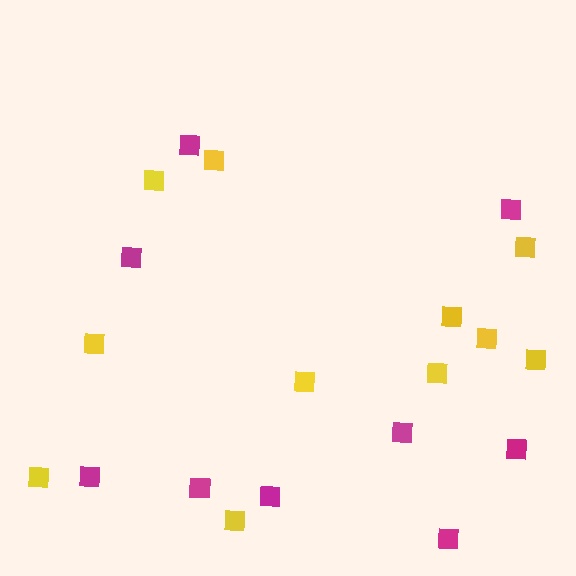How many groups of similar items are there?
There are 2 groups: one group of yellow squares (11) and one group of magenta squares (9).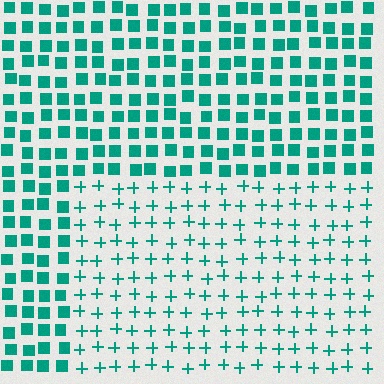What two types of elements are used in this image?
The image uses plus signs inside the rectangle region and squares outside it.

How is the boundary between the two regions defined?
The boundary is defined by a change in element shape: plus signs inside vs. squares outside. All elements share the same color and spacing.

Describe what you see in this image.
The image is filled with small teal elements arranged in a uniform grid. A rectangle-shaped region contains plus signs, while the surrounding area contains squares. The boundary is defined purely by the change in element shape.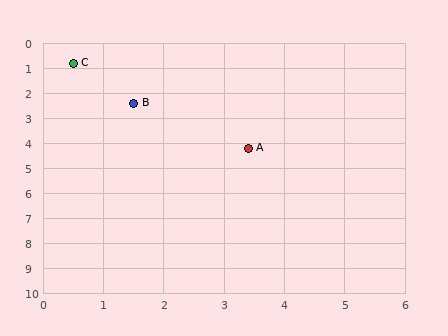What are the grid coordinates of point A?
Point A is at approximately (3.4, 4.2).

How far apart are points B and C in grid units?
Points B and C are about 1.9 grid units apart.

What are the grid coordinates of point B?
Point B is at approximately (1.5, 2.4).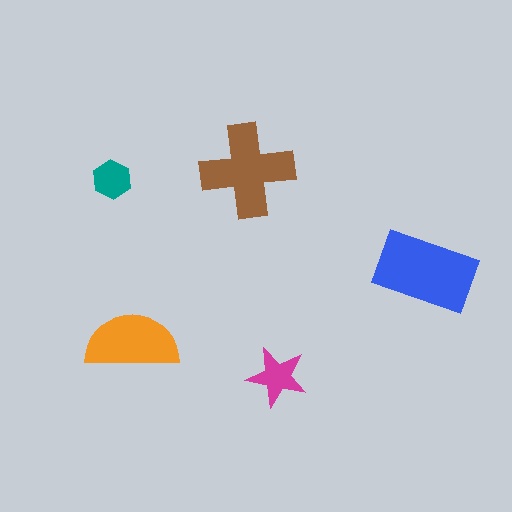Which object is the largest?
The blue rectangle.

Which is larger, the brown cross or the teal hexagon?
The brown cross.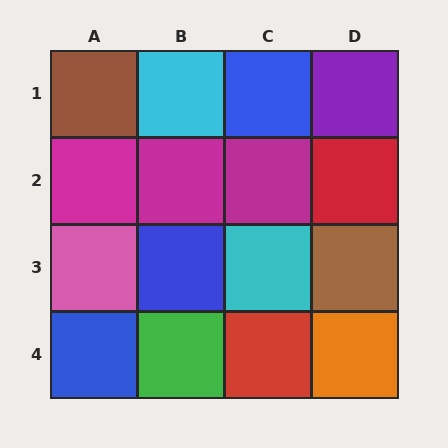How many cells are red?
2 cells are red.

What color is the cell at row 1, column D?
Purple.